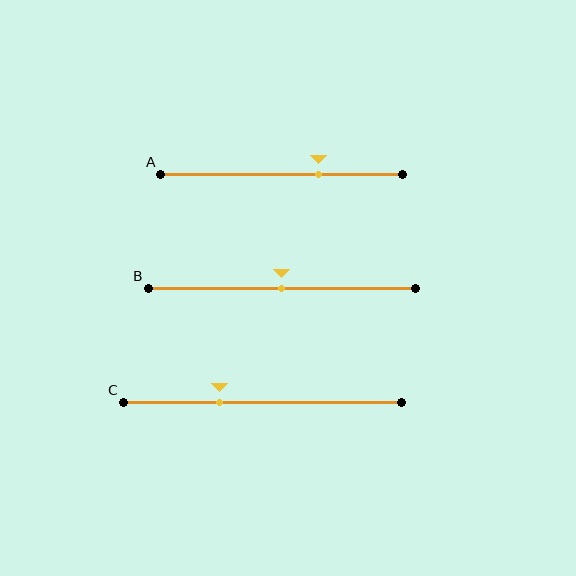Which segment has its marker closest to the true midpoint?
Segment B has its marker closest to the true midpoint.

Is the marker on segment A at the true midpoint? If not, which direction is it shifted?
No, the marker on segment A is shifted to the right by about 15% of the segment length.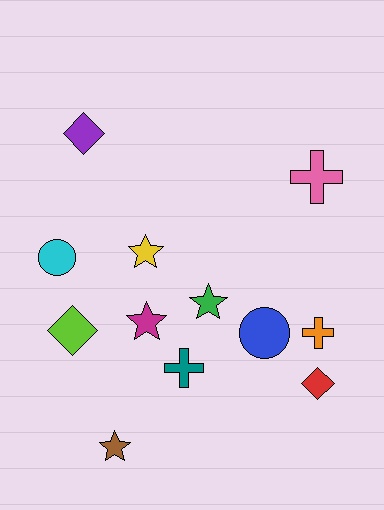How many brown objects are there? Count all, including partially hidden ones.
There is 1 brown object.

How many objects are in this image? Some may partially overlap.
There are 12 objects.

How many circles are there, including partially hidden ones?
There are 2 circles.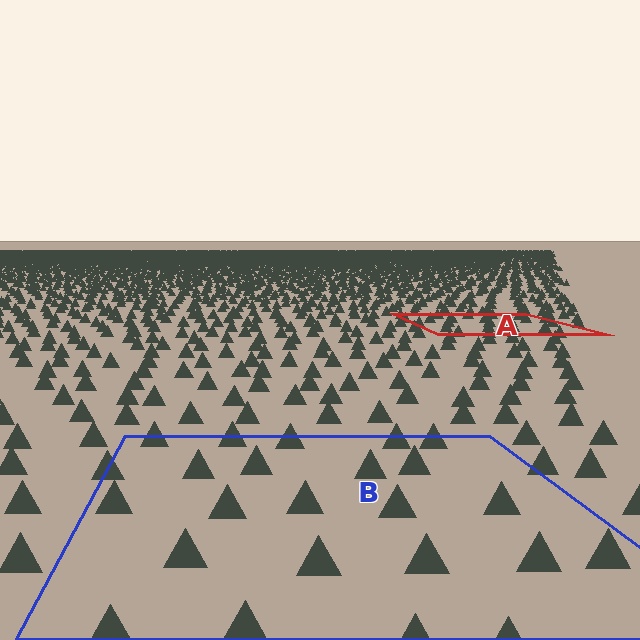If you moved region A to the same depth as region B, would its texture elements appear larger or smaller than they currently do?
They would appear larger. At a closer depth, the same texture elements are projected at a bigger on-screen size.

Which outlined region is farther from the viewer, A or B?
Region A is farther from the viewer — the texture elements inside it appear smaller and more densely packed.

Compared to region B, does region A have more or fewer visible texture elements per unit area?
Region A has more texture elements per unit area — they are packed more densely because it is farther away.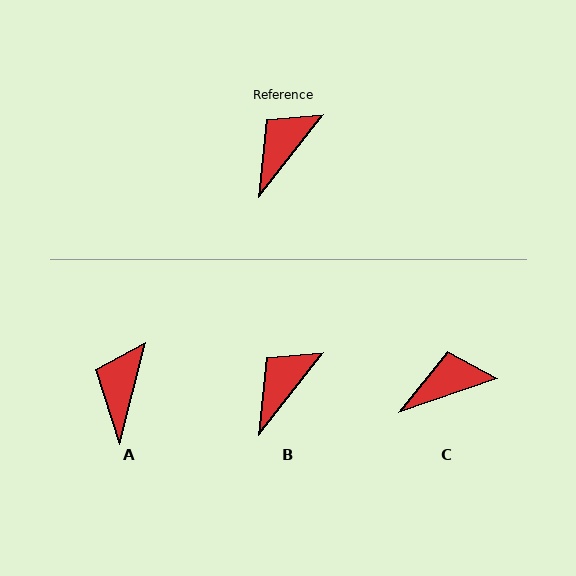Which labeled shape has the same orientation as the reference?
B.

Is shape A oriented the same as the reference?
No, it is off by about 23 degrees.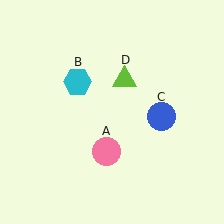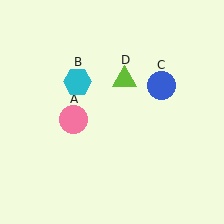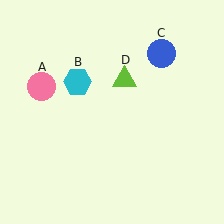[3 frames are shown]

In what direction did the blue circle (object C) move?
The blue circle (object C) moved up.